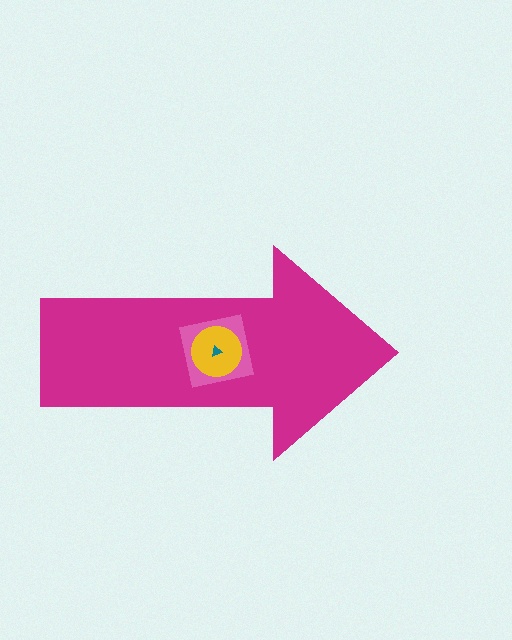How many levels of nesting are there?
4.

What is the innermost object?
The teal triangle.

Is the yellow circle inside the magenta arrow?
Yes.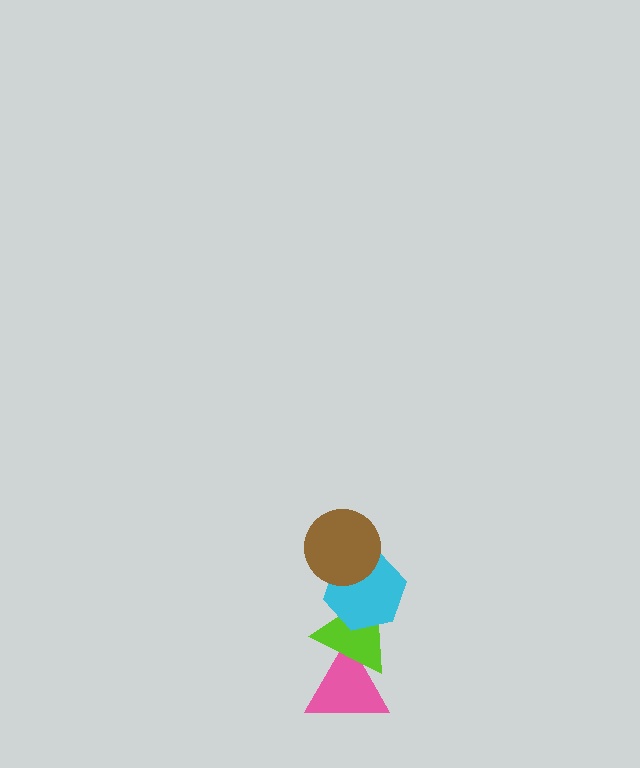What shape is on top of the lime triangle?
The cyan hexagon is on top of the lime triangle.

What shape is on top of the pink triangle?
The lime triangle is on top of the pink triangle.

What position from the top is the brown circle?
The brown circle is 1st from the top.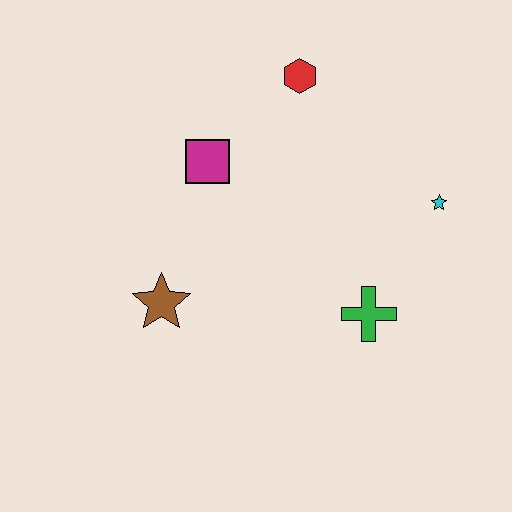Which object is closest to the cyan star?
The green cross is closest to the cyan star.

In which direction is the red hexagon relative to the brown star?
The red hexagon is above the brown star.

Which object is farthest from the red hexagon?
The brown star is farthest from the red hexagon.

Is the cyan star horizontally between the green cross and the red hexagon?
No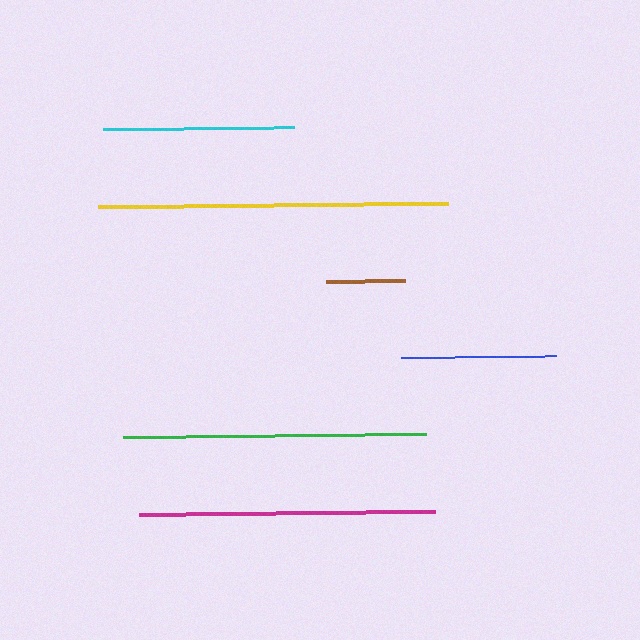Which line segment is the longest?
The yellow line is the longest at approximately 350 pixels.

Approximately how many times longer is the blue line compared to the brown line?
The blue line is approximately 2.0 times the length of the brown line.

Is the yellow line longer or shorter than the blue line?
The yellow line is longer than the blue line.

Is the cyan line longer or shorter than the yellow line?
The yellow line is longer than the cyan line.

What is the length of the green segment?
The green segment is approximately 303 pixels long.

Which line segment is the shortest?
The brown line is the shortest at approximately 79 pixels.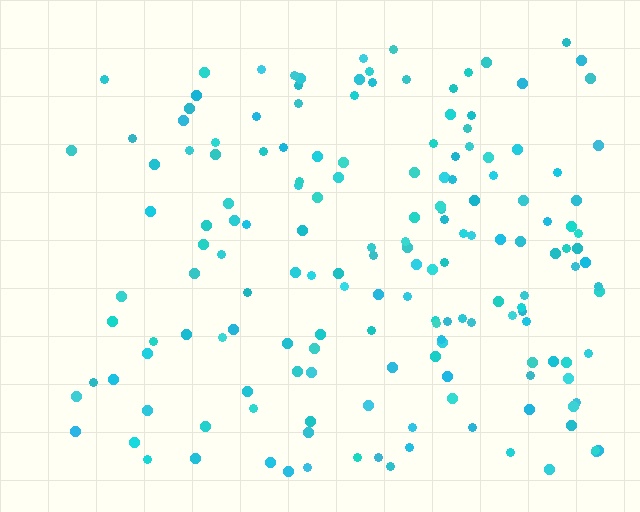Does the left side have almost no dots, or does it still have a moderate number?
Still a moderate number, just noticeably fewer than the right.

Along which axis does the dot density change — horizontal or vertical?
Horizontal.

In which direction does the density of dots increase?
From left to right, with the right side densest.